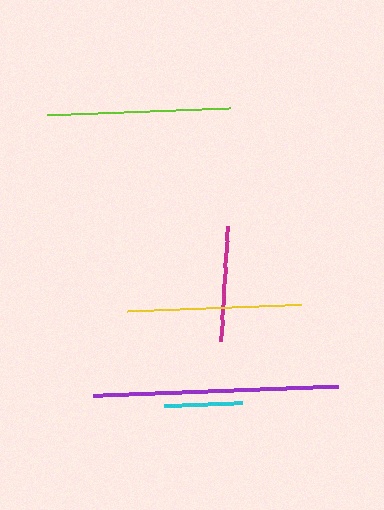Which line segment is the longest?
The purple line is the longest at approximately 245 pixels.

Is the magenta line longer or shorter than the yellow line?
The yellow line is longer than the magenta line.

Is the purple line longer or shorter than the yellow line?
The purple line is longer than the yellow line.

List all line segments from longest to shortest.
From longest to shortest: purple, lime, yellow, magenta, cyan.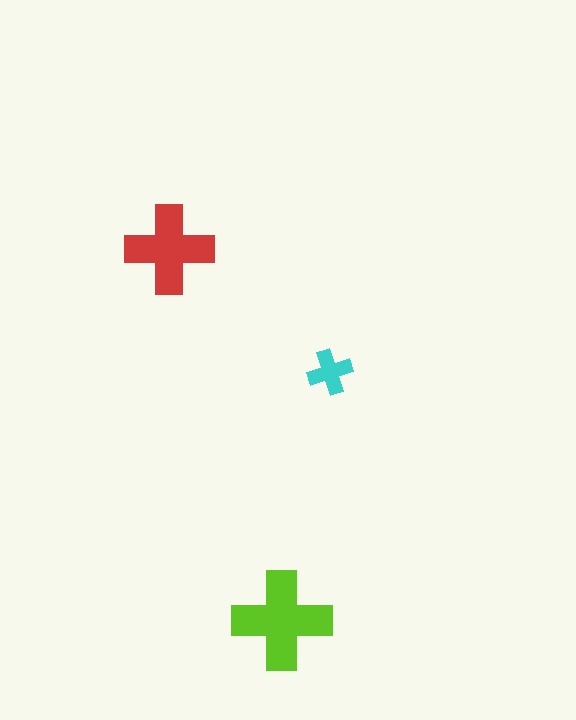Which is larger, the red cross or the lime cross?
The lime one.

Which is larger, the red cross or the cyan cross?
The red one.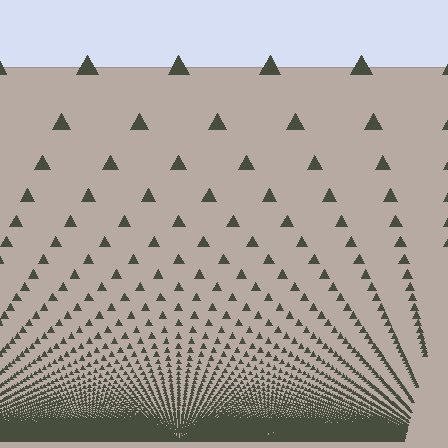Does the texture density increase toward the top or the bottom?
Density increases toward the bottom.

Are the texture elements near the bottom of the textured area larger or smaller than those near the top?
Smaller. The gradient is inverted — elements near the bottom are smaller and denser.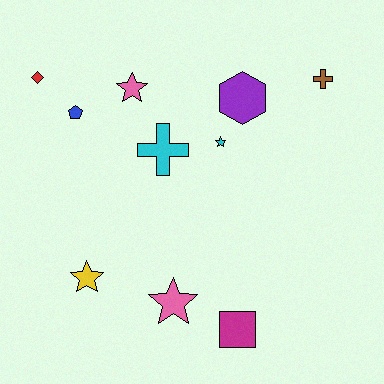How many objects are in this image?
There are 10 objects.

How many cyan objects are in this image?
There are 2 cyan objects.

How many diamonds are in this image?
There is 1 diamond.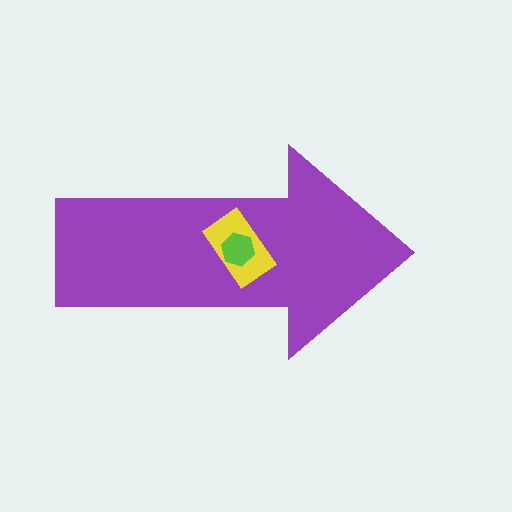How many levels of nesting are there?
3.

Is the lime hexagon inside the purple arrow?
Yes.